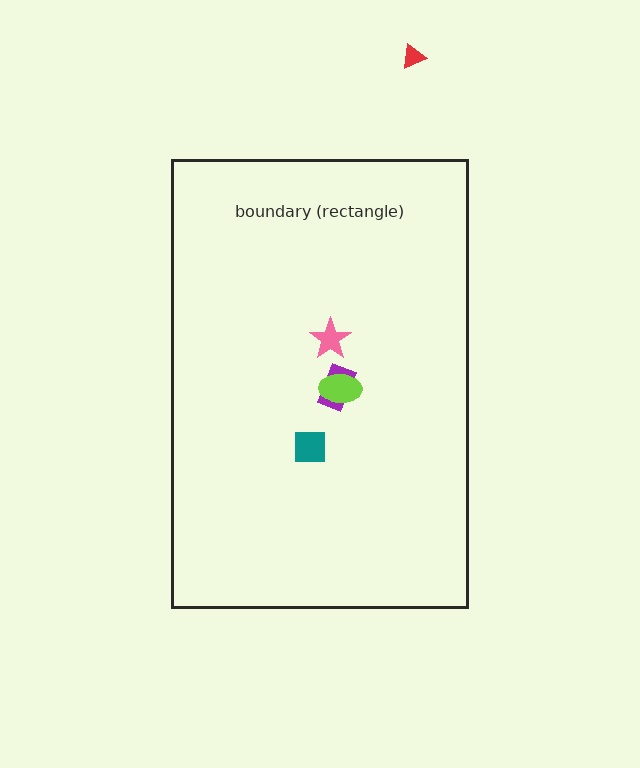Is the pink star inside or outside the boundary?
Inside.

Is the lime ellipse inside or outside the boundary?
Inside.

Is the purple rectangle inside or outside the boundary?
Inside.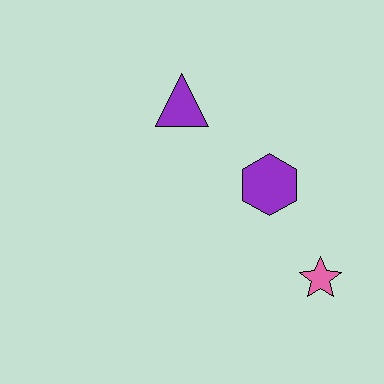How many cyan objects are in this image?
There are no cyan objects.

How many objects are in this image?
There are 3 objects.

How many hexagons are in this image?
There is 1 hexagon.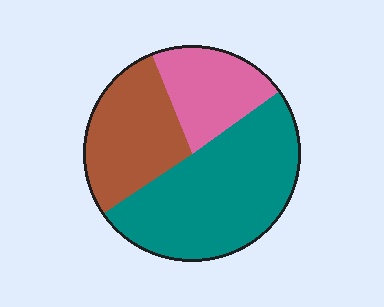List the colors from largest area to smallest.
From largest to smallest: teal, brown, pink.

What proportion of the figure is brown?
Brown takes up between a quarter and a half of the figure.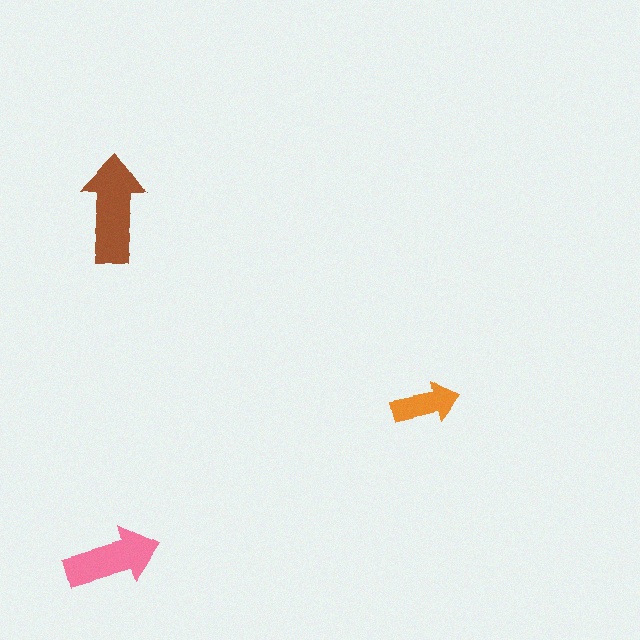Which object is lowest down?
The pink arrow is bottommost.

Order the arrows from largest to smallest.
the brown one, the pink one, the orange one.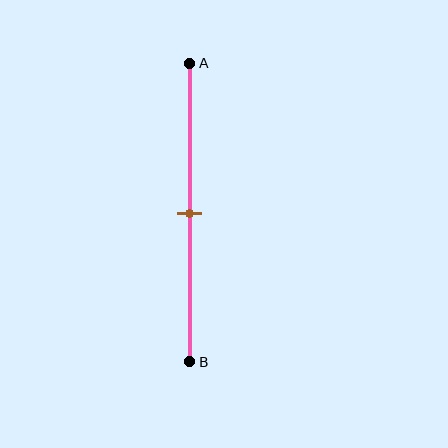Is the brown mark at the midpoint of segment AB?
Yes, the mark is approximately at the midpoint.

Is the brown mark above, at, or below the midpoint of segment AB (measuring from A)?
The brown mark is approximately at the midpoint of segment AB.